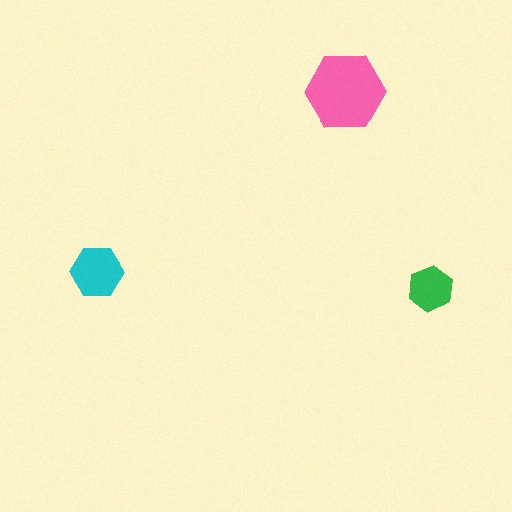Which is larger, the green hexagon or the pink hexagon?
The pink one.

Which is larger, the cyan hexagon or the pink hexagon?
The pink one.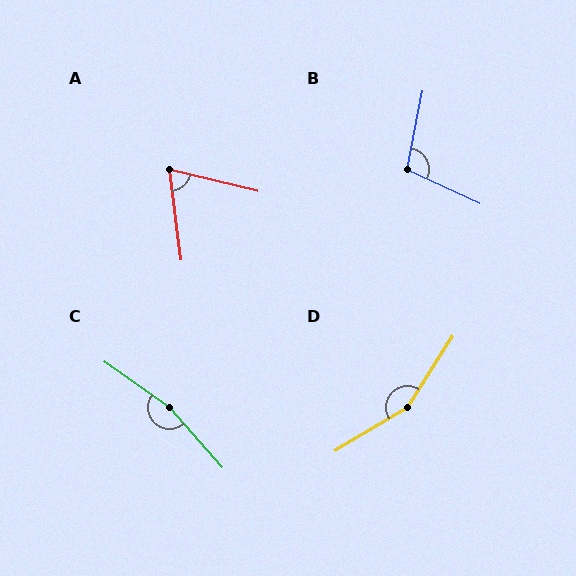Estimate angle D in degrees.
Approximately 154 degrees.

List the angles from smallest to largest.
A (69°), B (104°), D (154°), C (167°).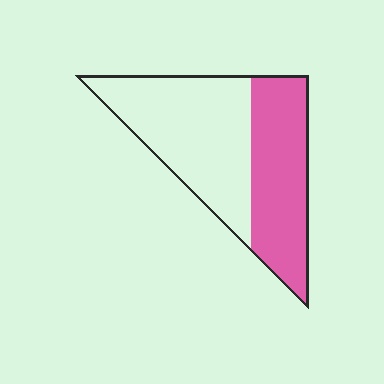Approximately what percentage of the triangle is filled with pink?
Approximately 45%.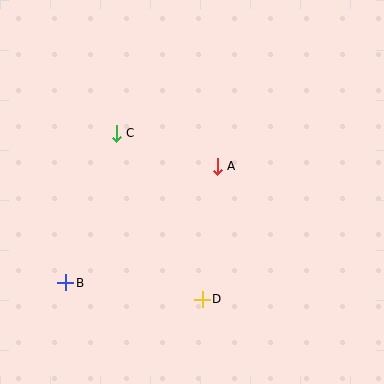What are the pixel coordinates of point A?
Point A is at (217, 166).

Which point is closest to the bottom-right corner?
Point D is closest to the bottom-right corner.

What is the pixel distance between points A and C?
The distance between A and C is 106 pixels.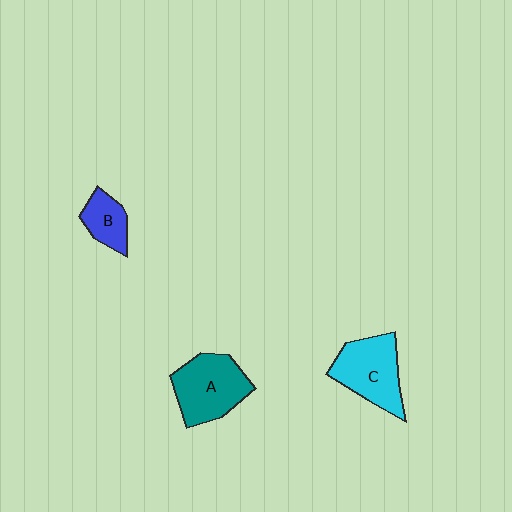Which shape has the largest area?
Shape A (teal).